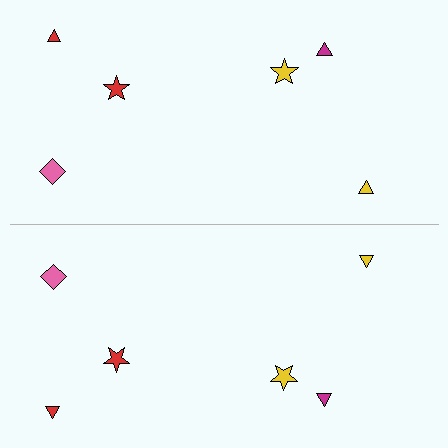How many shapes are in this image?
There are 12 shapes in this image.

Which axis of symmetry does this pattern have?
The pattern has a horizontal axis of symmetry running through the center of the image.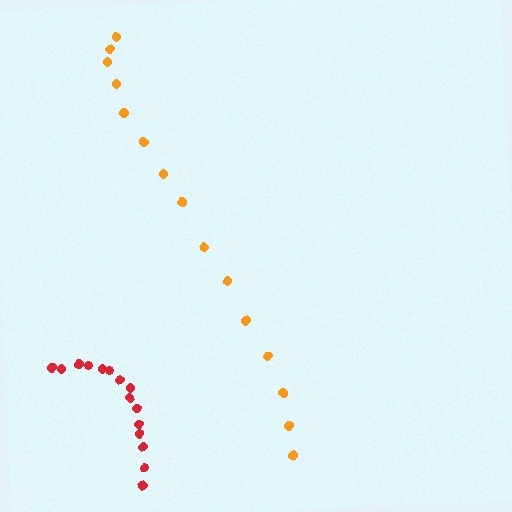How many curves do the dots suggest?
There are 2 distinct paths.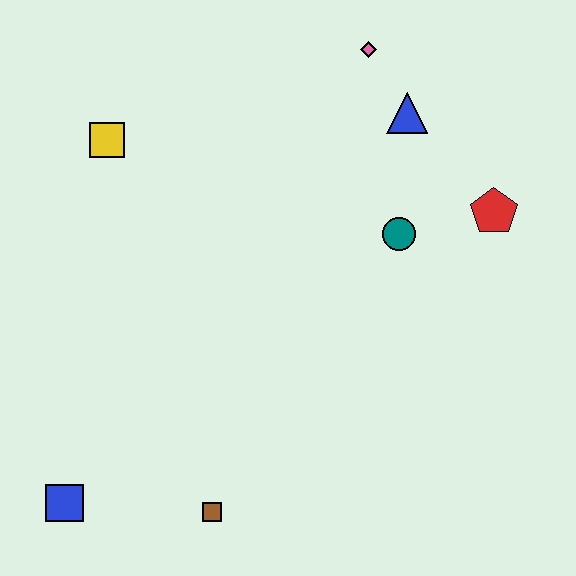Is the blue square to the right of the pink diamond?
No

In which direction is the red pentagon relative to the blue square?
The red pentagon is to the right of the blue square.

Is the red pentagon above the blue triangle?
No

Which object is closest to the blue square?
The brown square is closest to the blue square.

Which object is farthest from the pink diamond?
The blue square is farthest from the pink diamond.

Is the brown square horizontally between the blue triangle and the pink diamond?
No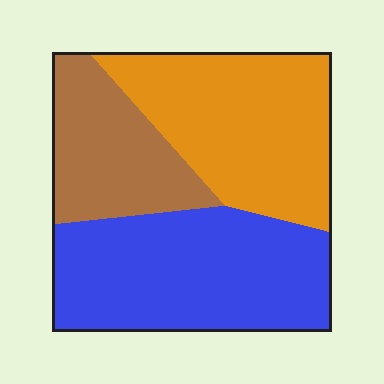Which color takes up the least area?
Brown, at roughly 25%.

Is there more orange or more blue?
Blue.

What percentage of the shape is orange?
Orange takes up about three eighths (3/8) of the shape.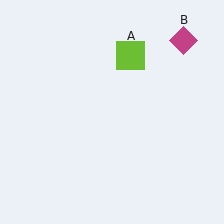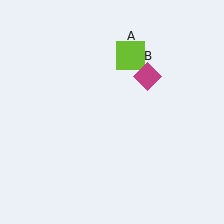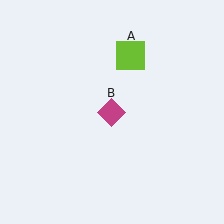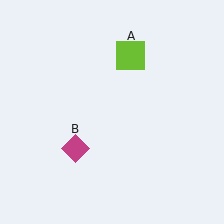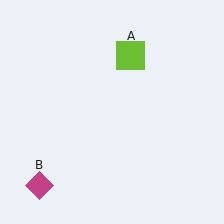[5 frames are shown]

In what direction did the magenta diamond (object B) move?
The magenta diamond (object B) moved down and to the left.